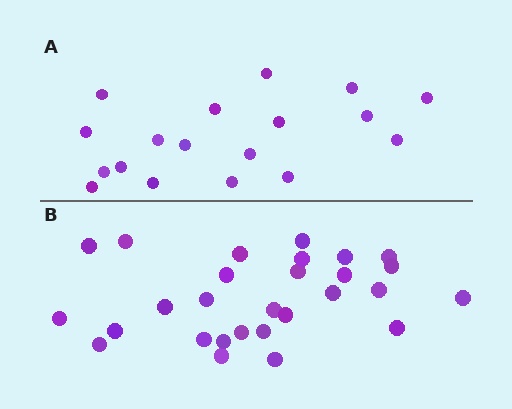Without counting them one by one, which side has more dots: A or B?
Region B (the bottom region) has more dots.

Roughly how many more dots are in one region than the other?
Region B has roughly 10 or so more dots than region A.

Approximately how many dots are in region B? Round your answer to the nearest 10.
About 30 dots. (The exact count is 28, which rounds to 30.)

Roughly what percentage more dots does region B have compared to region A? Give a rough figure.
About 55% more.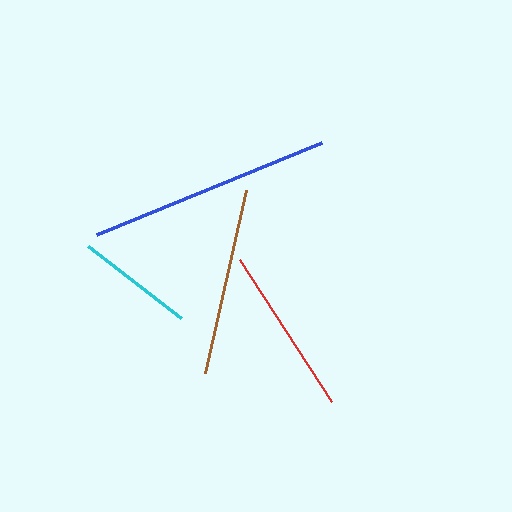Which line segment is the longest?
The blue line is the longest at approximately 244 pixels.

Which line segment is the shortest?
The cyan line is the shortest at approximately 118 pixels.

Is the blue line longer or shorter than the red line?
The blue line is longer than the red line.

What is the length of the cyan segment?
The cyan segment is approximately 118 pixels long.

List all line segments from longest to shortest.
From longest to shortest: blue, brown, red, cyan.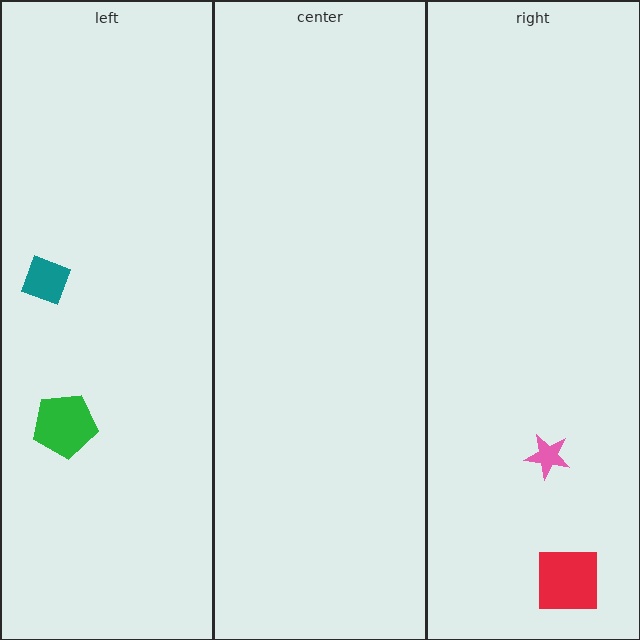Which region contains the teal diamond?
The left region.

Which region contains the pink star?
The right region.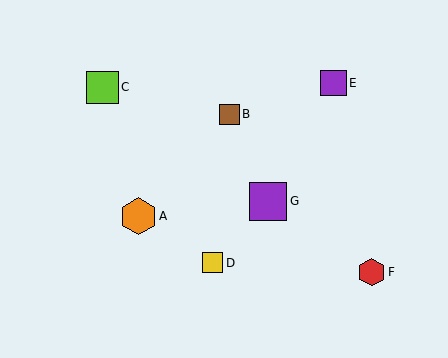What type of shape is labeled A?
Shape A is an orange hexagon.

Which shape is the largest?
The purple square (labeled G) is the largest.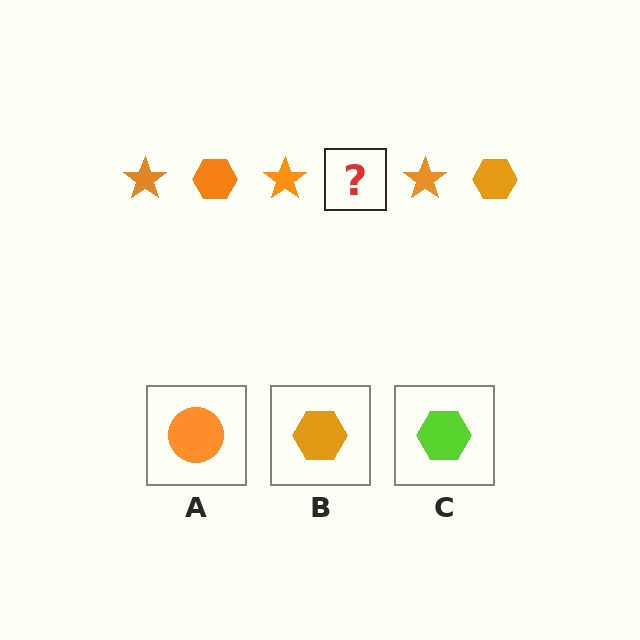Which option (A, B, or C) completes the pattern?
B.